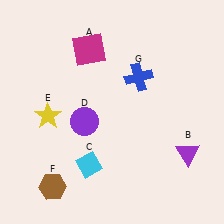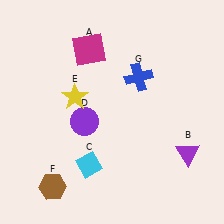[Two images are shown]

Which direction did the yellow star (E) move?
The yellow star (E) moved right.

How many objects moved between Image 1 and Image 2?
1 object moved between the two images.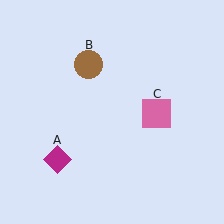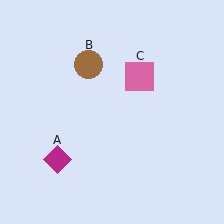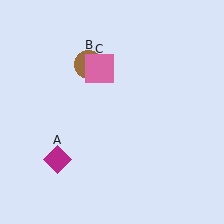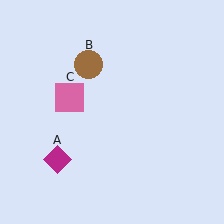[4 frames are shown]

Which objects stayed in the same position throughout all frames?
Magenta diamond (object A) and brown circle (object B) remained stationary.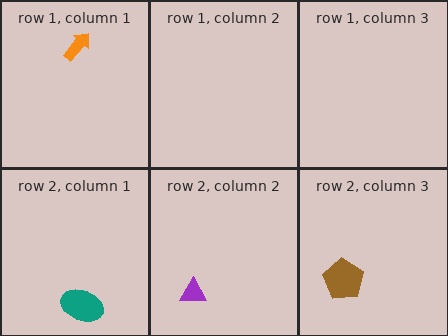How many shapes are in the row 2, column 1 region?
1.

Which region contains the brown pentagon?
The row 2, column 3 region.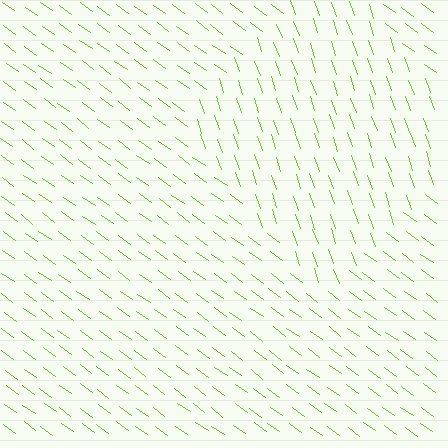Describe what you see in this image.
The image is filled with small lime line segments. A diamond region in the image has lines oriented differently from the surrounding lines, creating a visible texture boundary.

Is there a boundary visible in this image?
Yes, there is a texture boundary formed by a change in line orientation.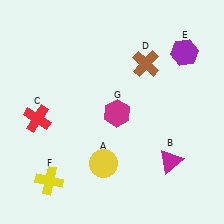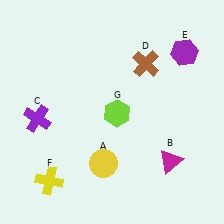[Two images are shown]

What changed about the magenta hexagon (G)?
In Image 1, G is magenta. In Image 2, it changed to lime.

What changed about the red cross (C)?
In Image 1, C is red. In Image 2, it changed to purple.